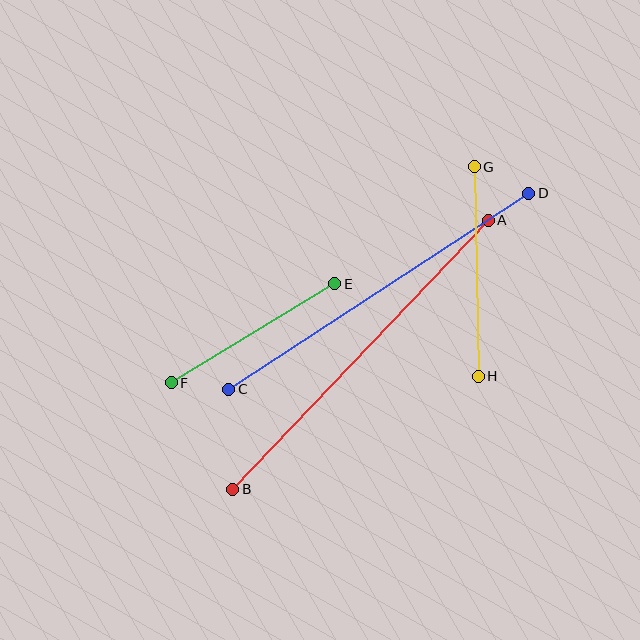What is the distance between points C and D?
The distance is approximately 358 pixels.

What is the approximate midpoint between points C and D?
The midpoint is at approximately (379, 291) pixels.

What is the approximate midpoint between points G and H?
The midpoint is at approximately (476, 272) pixels.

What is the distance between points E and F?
The distance is approximately 191 pixels.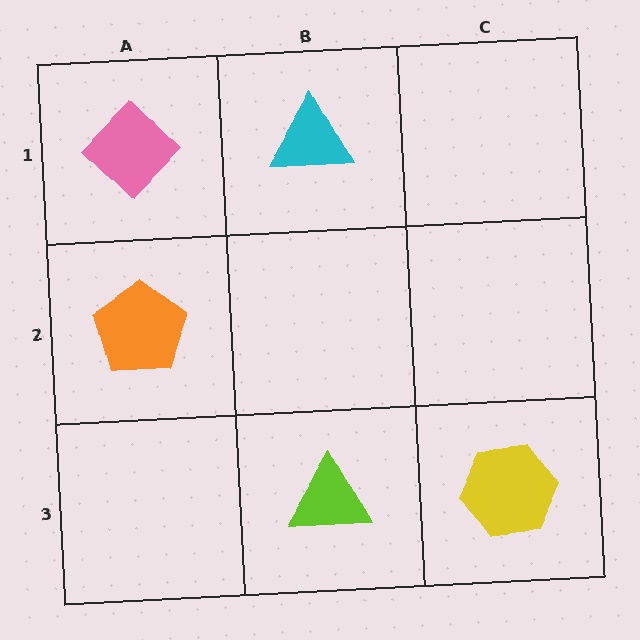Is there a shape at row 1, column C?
No, that cell is empty.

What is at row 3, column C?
A yellow hexagon.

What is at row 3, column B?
A lime triangle.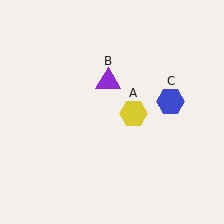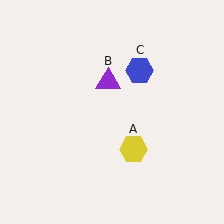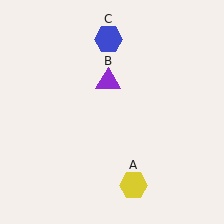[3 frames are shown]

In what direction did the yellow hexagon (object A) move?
The yellow hexagon (object A) moved down.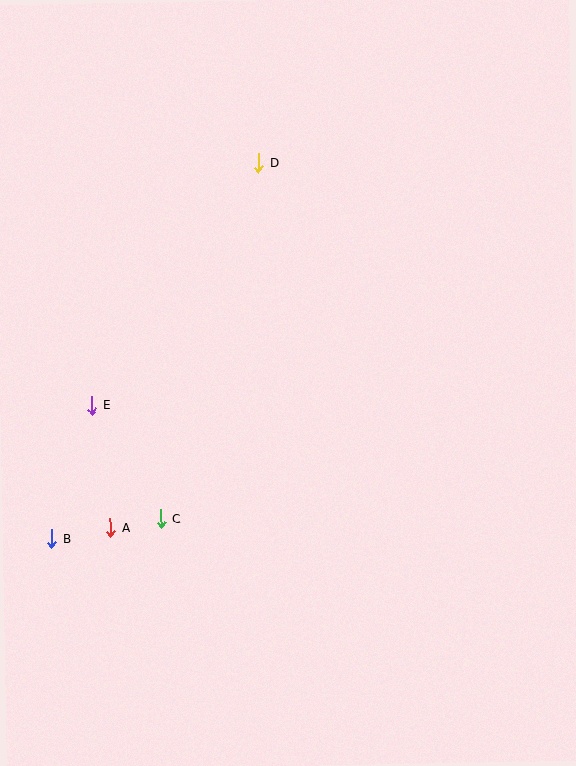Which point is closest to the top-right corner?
Point D is closest to the top-right corner.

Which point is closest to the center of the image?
Point C at (161, 519) is closest to the center.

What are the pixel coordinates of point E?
Point E is at (92, 406).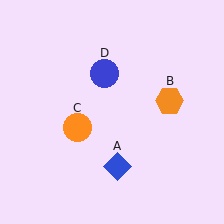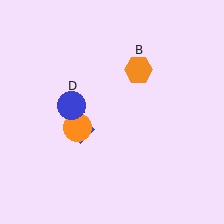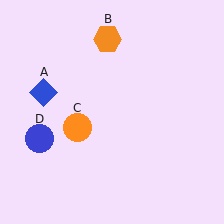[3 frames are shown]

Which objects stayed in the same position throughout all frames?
Orange circle (object C) remained stationary.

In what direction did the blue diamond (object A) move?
The blue diamond (object A) moved up and to the left.